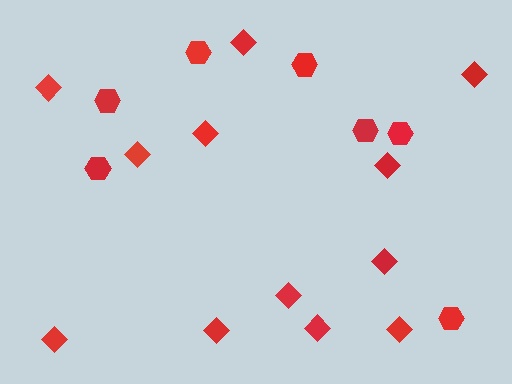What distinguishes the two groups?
There are 2 groups: one group of hexagons (7) and one group of diamonds (12).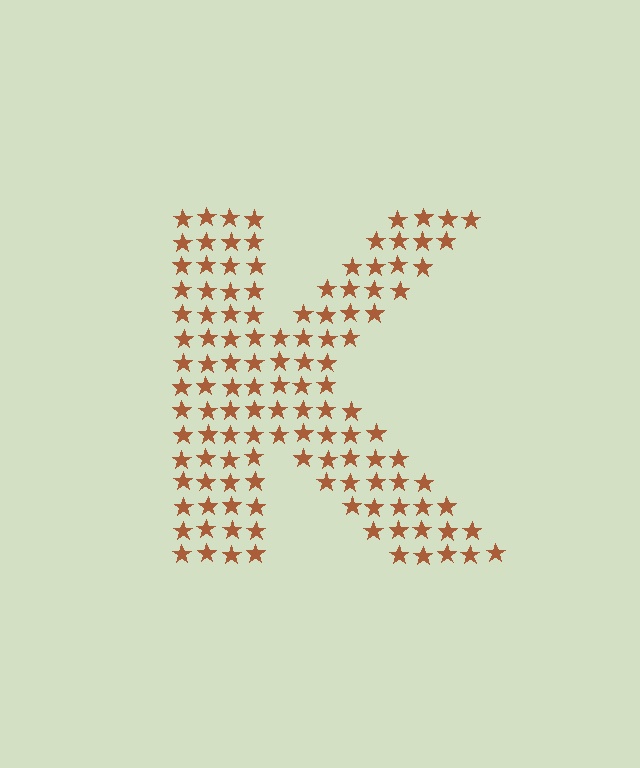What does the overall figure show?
The overall figure shows the letter K.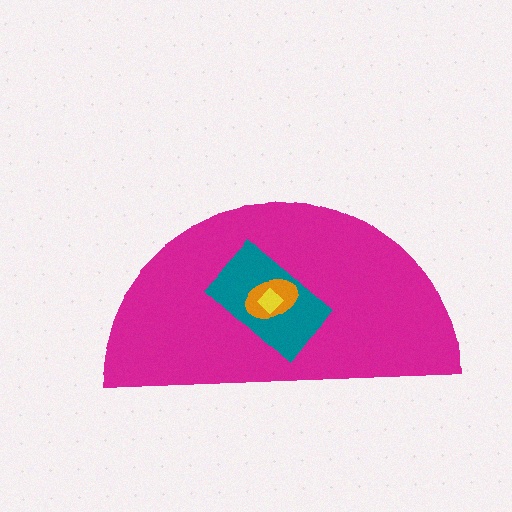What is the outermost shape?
The magenta semicircle.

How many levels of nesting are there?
4.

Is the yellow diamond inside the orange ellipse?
Yes.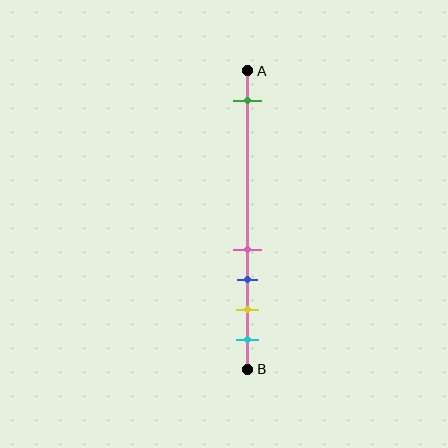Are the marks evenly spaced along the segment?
No, the marks are not evenly spaced.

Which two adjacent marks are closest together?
The pink and blue marks are the closest adjacent pair.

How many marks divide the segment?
There are 5 marks dividing the segment.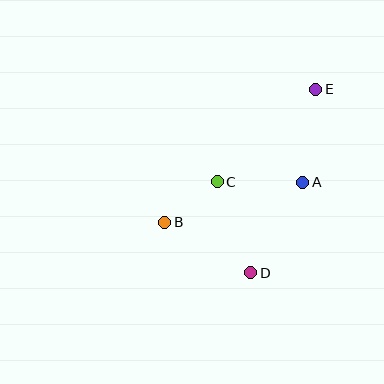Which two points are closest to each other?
Points B and C are closest to each other.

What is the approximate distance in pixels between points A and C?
The distance between A and C is approximately 85 pixels.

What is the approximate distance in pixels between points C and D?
The distance between C and D is approximately 97 pixels.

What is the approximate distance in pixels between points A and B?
The distance between A and B is approximately 144 pixels.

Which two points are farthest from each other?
Points B and E are farthest from each other.